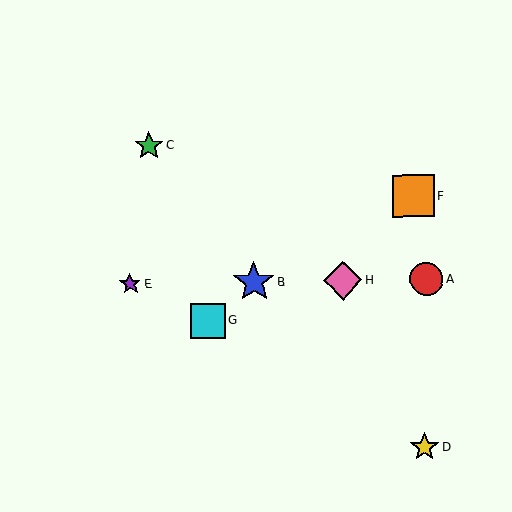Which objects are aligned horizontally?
Objects A, B, E, H are aligned horizontally.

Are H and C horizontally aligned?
No, H is at y≈280 and C is at y≈146.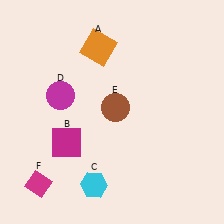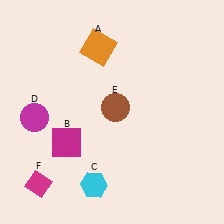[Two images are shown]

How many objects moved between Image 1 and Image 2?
1 object moved between the two images.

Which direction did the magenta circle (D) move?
The magenta circle (D) moved left.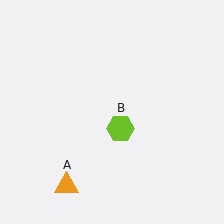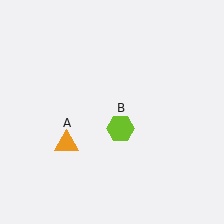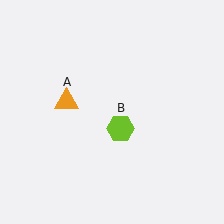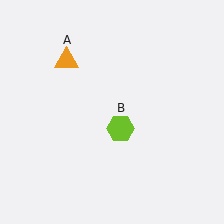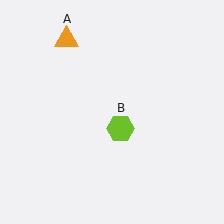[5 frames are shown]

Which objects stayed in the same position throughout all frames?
Lime hexagon (object B) remained stationary.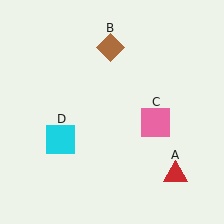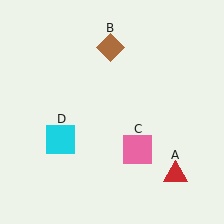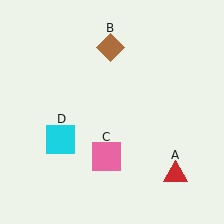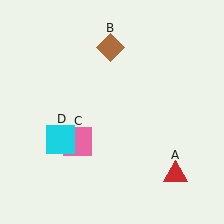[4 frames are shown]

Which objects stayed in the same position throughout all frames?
Red triangle (object A) and brown diamond (object B) and cyan square (object D) remained stationary.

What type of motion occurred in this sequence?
The pink square (object C) rotated clockwise around the center of the scene.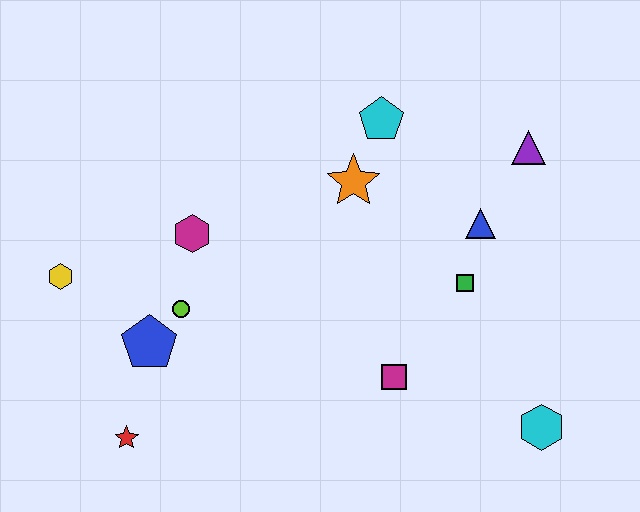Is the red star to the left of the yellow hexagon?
No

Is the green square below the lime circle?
No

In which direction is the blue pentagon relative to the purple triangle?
The blue pentagon is to the left of the purple triangle.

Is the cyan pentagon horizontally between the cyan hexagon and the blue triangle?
No